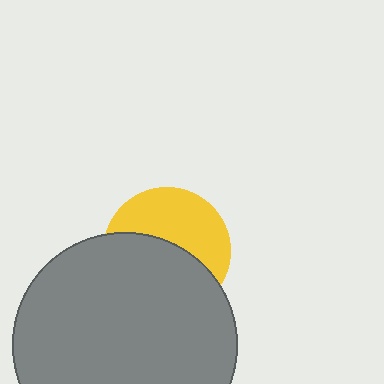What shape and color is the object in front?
The object in front is a gray circle.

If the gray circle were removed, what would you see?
You would see the complete yellow circle.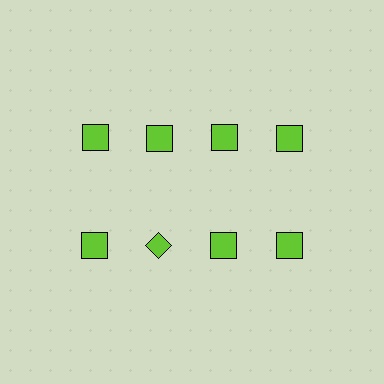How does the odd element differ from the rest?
It has a different shape: diamond instead of square.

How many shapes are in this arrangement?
There are 8 shapes arranged in a grid pattern.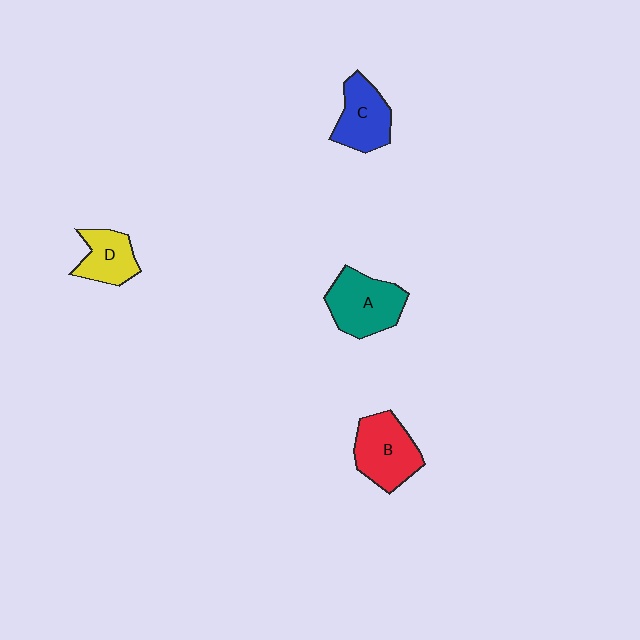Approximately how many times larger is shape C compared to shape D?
Approximately 1.2 times.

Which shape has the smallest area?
Shape D (yellow).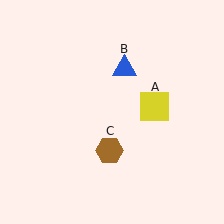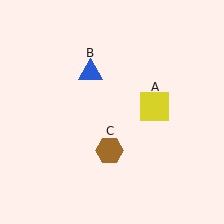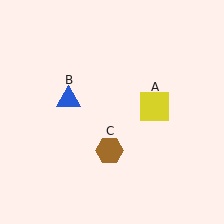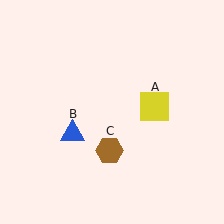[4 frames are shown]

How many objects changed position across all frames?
1 object changed position: blue triangle (object B).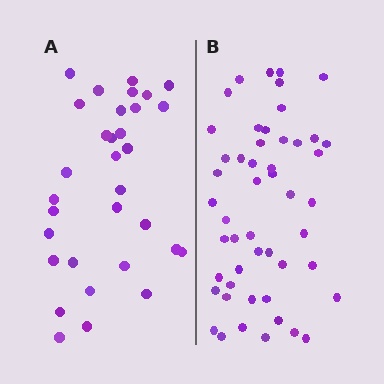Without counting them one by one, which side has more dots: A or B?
Region B (the right region) has more dots.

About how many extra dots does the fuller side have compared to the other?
Region B has approximately 20 more dots than region A.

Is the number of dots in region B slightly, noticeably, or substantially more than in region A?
Region B has substantially more. The ratio is roughly 1.6 to 1.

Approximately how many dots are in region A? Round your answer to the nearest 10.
About 30 dots. (The exact count is 32, which rounds to 30.)